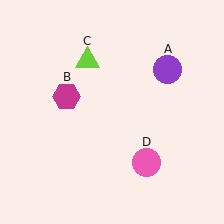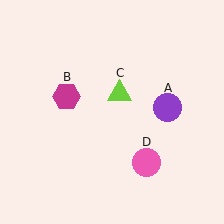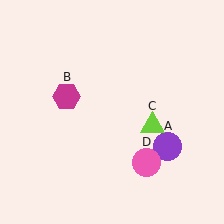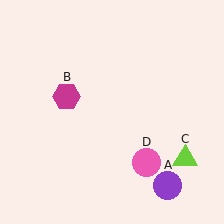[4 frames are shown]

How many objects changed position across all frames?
2 objects changed position: purple circle (object A), lime triangle (object C).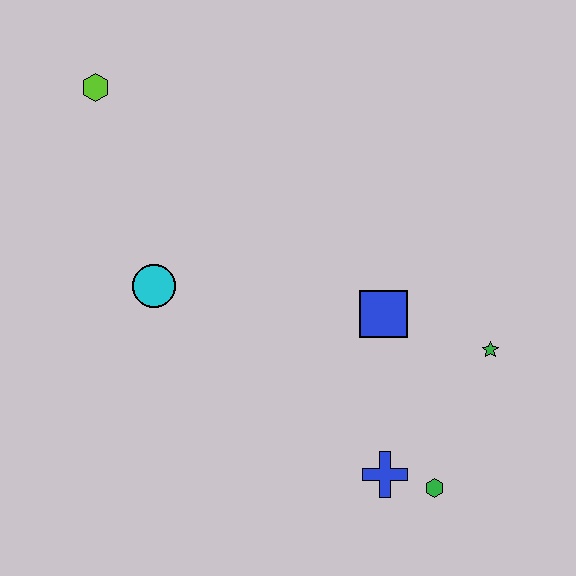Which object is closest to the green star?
The blue square is closest to the green star.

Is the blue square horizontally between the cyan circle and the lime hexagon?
No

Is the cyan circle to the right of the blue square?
No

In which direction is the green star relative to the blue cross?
The green star is above the blue cross.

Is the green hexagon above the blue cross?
No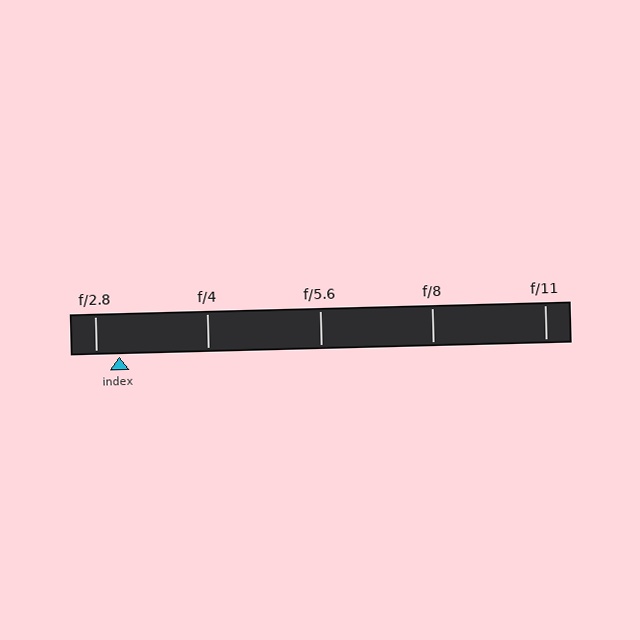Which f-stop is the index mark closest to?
The index mark is closest to f/2.8.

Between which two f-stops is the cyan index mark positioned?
The index mark is between f/2.8 and f/4.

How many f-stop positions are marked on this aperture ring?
There are 5 f-stop positions marked.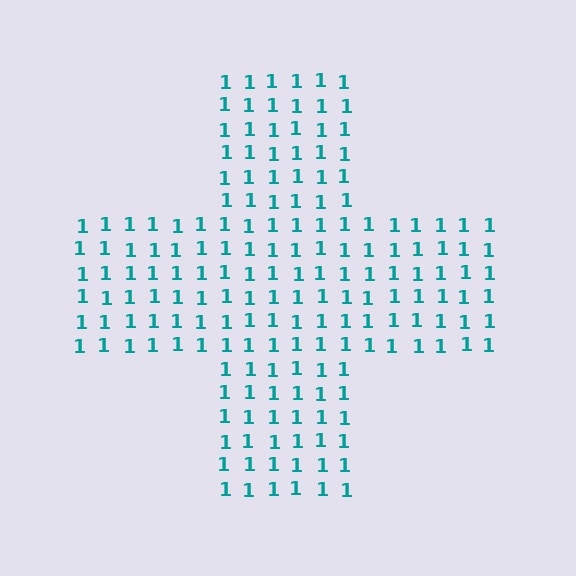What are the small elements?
The small elements are digit 1's.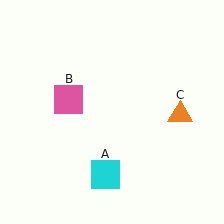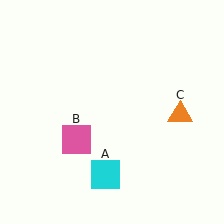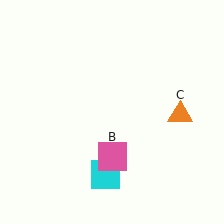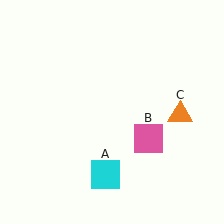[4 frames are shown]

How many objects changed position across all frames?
1 object changed position: pink square (object B).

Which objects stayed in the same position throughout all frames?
Cyan square (object A) and orange triangle (object C) remained stationary.